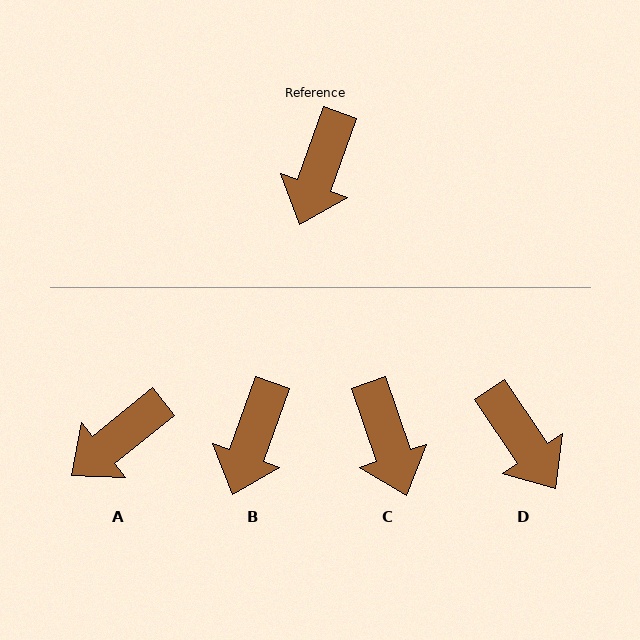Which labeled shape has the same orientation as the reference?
B.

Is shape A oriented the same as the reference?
No, it is off by about 31 degrees.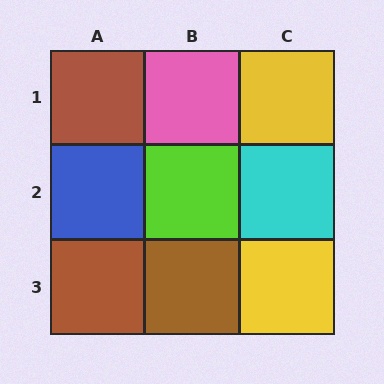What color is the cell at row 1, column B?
Pink.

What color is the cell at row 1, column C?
Yellow.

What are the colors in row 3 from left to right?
Brown, brown, yellow.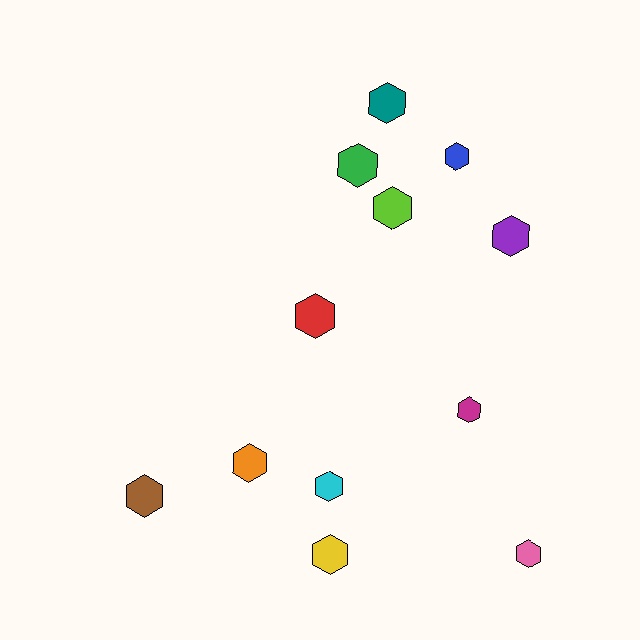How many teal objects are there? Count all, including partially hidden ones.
There is 1 teal object.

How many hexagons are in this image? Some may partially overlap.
There are 12 hexagons.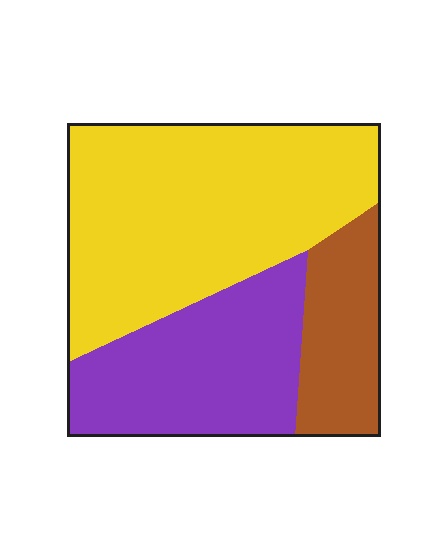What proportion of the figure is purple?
Purple takes up about one third (1/3) of the figure.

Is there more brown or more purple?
Purple.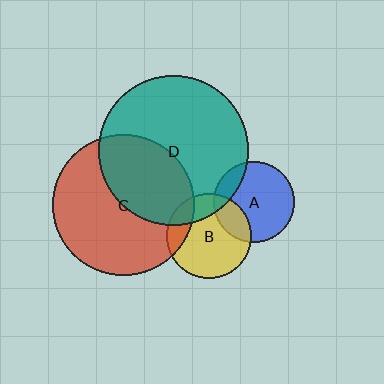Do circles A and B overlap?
Yes.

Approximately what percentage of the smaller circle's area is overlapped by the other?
Approximately 20%.